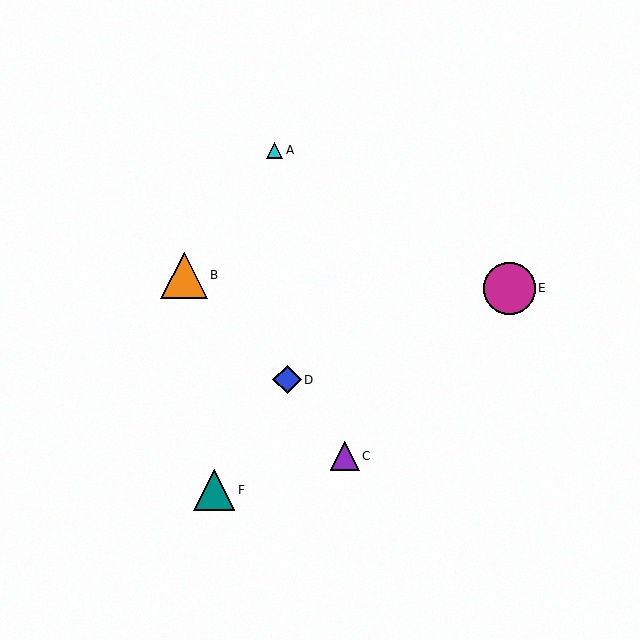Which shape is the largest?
The magenta circle (labeled E) is the largest.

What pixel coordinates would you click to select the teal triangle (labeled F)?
Click at (214, 490) to select the teal triangle F.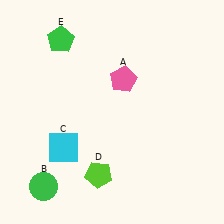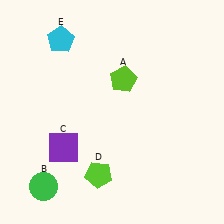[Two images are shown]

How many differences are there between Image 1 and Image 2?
There are 3 differences between the two images.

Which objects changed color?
A changed from pink to lime. C changed from cyan to purple. E changed from green to cyan.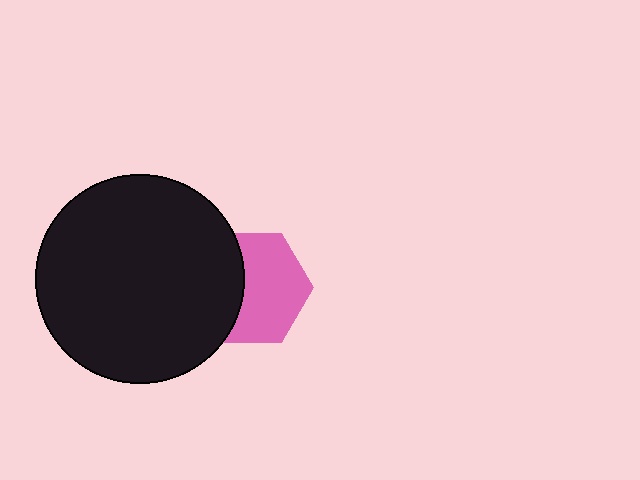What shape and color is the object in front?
The object in front is a black circle.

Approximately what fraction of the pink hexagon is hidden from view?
Roughly 39% of the pink hexagon is hidden behind the black circle.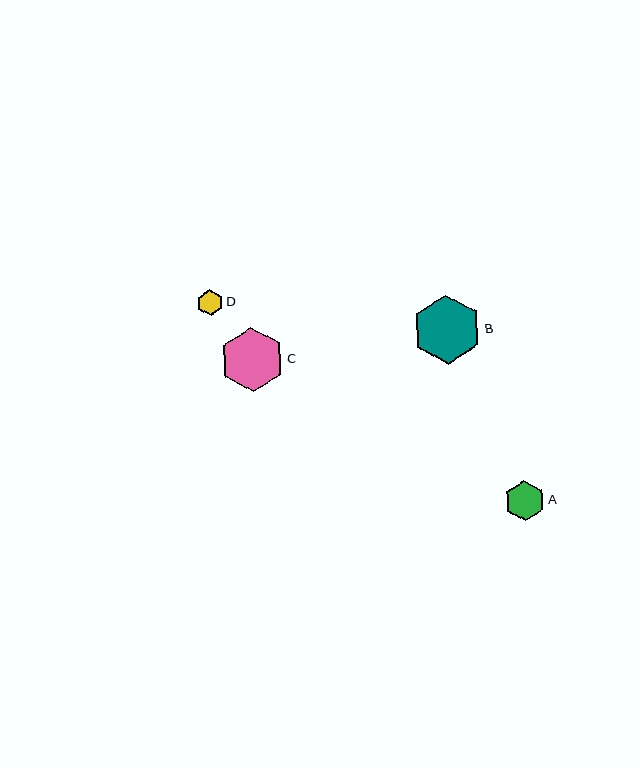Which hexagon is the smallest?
Hexagon D is the smallest with a size of approximately 26 pixels.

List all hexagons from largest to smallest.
From largest to smallest: B, C, A, D.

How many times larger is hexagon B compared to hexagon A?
Hexagon B is approximately 1.7 times the size of hexagon A.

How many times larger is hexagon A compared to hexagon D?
Hexagon A is approximately 1.6 times the size of hexagon D.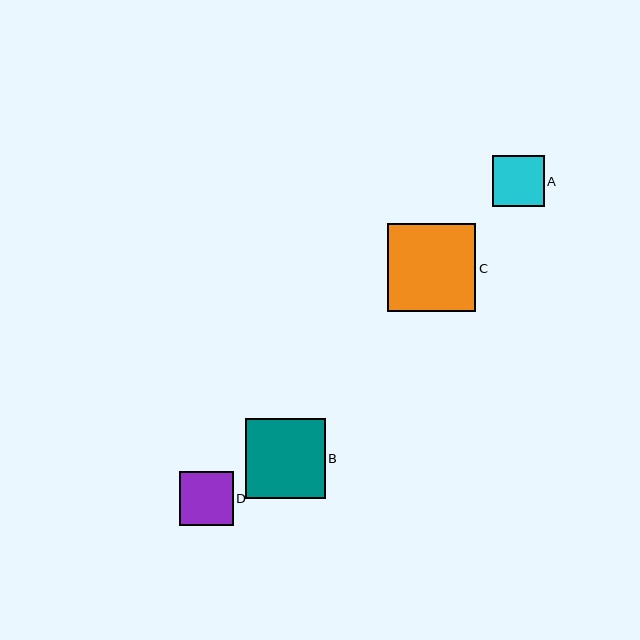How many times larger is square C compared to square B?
Square C is approximately 1.1 times the size of square B.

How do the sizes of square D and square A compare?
Square D and square A are approximately the same size.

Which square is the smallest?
Square A is the smallest with a size of approximately 51 pixels.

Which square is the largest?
Square C is the largest with a size of approximately 88 pixels.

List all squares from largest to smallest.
From largest to smallest: C, B, D, A.